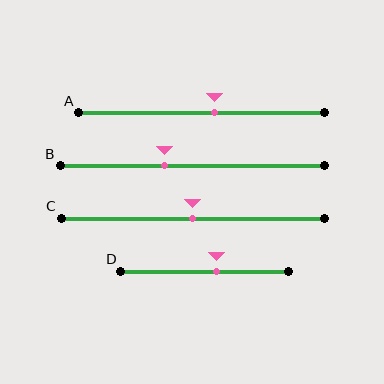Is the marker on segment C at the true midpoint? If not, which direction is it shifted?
Yes, the marker on segment C is at the true midpoint.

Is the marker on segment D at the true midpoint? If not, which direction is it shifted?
No, the marker on segment D is shifted to the right by about 7% of the segment length.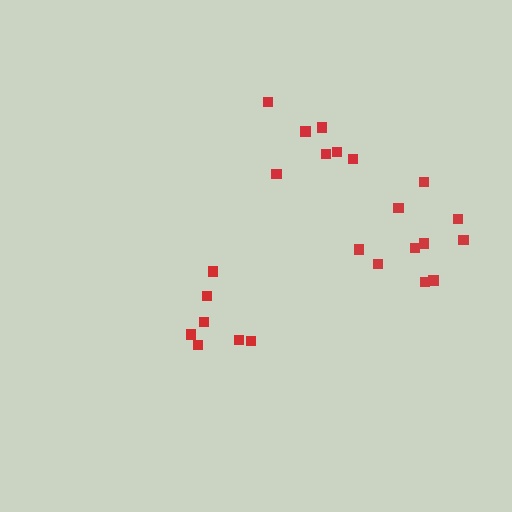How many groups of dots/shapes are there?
There are 3 groups.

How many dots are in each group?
Group 1: 7 dots, Group 2: 7 dots, Group 3: 10 dots (24 total).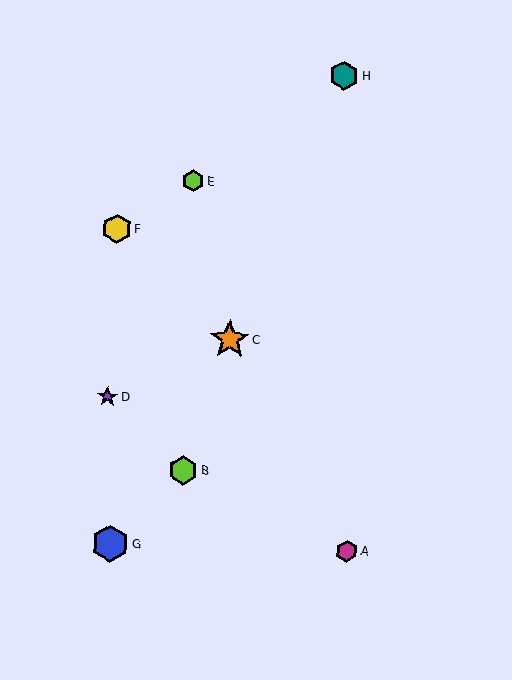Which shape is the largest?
The orange star (labeled C) is the largest.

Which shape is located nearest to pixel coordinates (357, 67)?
The teal hexagon (labeled H) at (344, 76) is nearest to that location.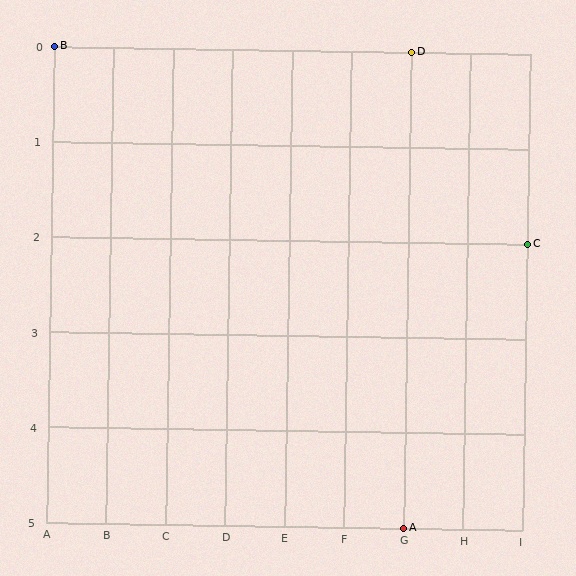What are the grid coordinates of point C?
Point C is at grid coordinates (I, 2).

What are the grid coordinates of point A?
Point A is at grid coordinates (G, 5).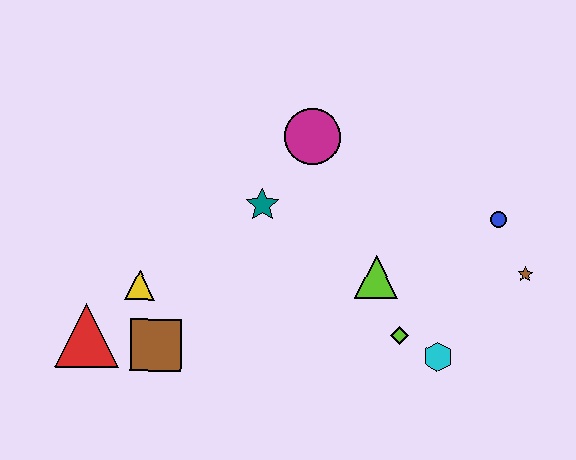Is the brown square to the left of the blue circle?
Yes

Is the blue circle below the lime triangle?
No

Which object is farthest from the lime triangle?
The red triangle is farthest from the lime triangle.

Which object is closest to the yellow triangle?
The brown square is closest to the yellow triangle.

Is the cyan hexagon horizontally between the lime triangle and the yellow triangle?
No